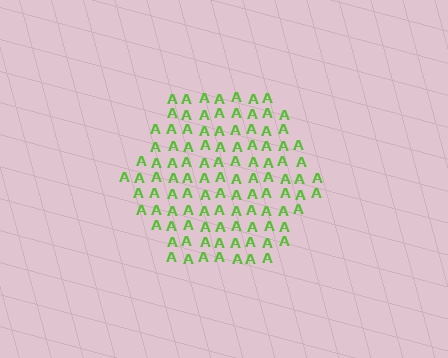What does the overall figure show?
The overall figure shows a hexagon.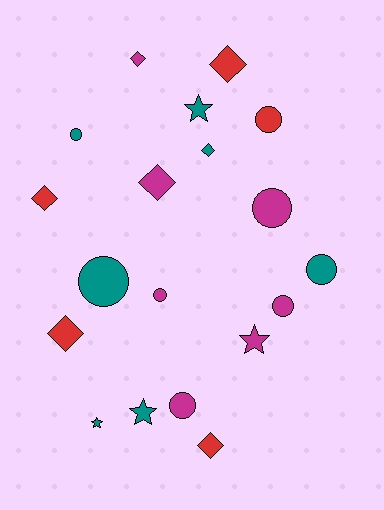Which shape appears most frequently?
Circle, with 8 objects.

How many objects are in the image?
There are 19 objects.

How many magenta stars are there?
There is 1 magenta star.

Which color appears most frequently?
Magenta, with 7 objects.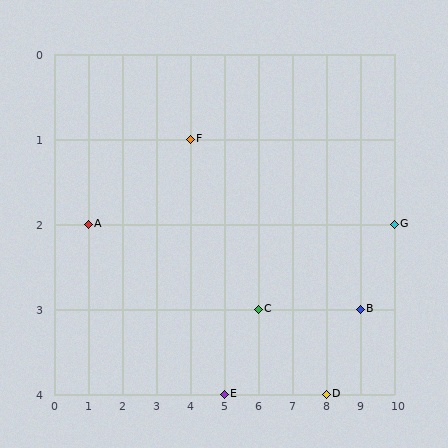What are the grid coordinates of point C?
Point C is at grid coordinates (6, 3).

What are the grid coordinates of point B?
Point B is at grid coordinates (9, 3).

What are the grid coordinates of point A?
Point A is at grid coordinates (1, 2).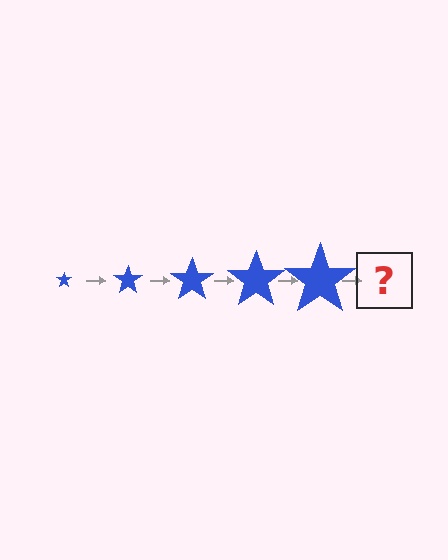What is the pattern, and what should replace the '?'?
The pattern is that the star gets progressively larger each step. The '?' should be a blue star, larger than the previous one.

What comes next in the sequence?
The next element should be a blue star, larger than the previous one.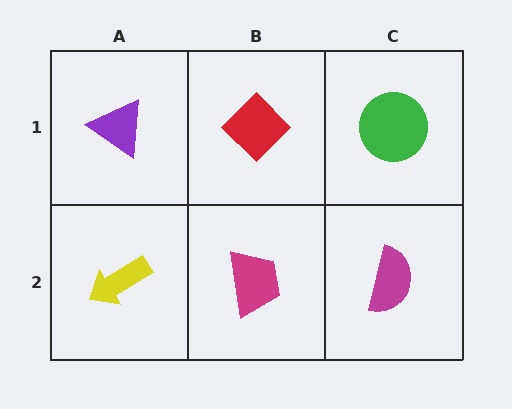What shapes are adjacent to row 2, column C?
A green circle (row 1, column C), a magenta trapezoid (row 2, column B).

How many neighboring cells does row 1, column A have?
2.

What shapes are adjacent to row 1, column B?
A magenta trapezoid (row 2, column B), a purple triangle (row 1, column A), a green circle (row 1, column C).